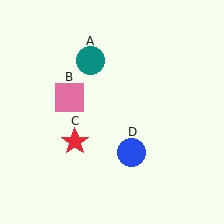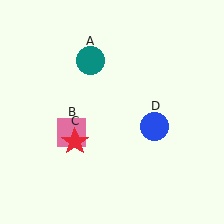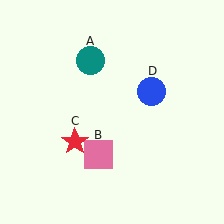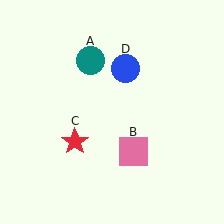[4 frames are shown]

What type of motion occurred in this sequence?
The pink square (object B), blue circle (object D) rotated counterclockwise around the center of the scene.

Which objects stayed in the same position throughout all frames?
Teal circle (object A) and red star (object C) remained stationary.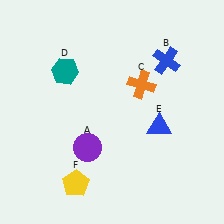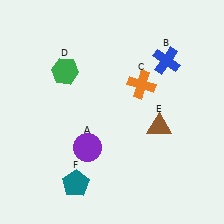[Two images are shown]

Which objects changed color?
D changed from teal to green. E changed from blue to brown. F changed from yellow to teal.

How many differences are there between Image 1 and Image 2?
There are 3 differences between the two images.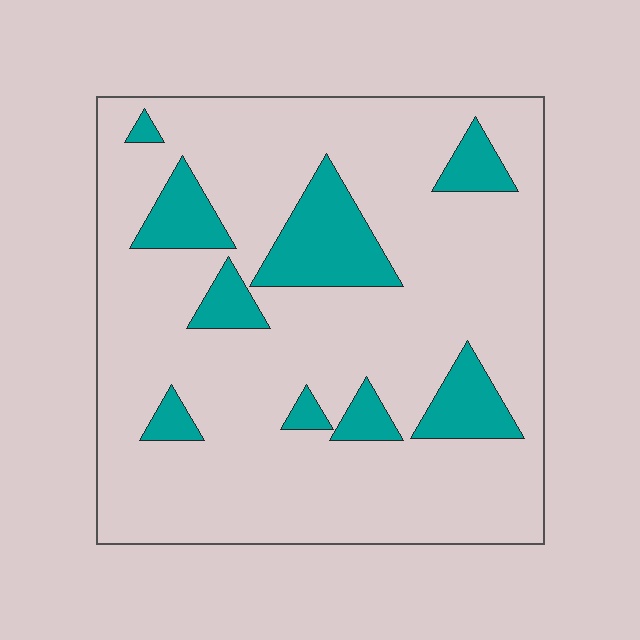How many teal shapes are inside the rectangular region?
9.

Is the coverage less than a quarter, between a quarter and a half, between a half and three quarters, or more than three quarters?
Less than a quarter.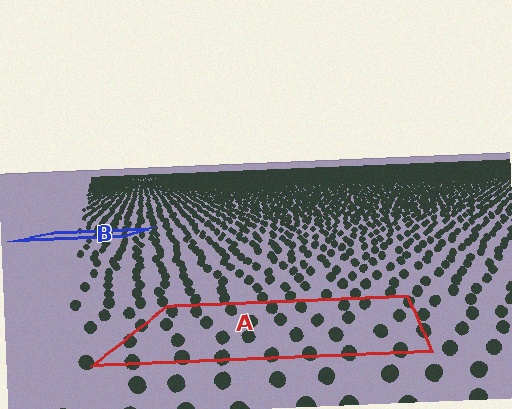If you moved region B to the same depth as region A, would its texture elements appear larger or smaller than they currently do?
They would appear larger. At a closer depth, the same texture elements are projected at a bigger on-screen size.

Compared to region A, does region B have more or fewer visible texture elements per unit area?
Region B has more texture elements per unit area — they are packed more densely because it is farther away.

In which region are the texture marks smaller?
The texture marks are smaller in region B, because it is farther away.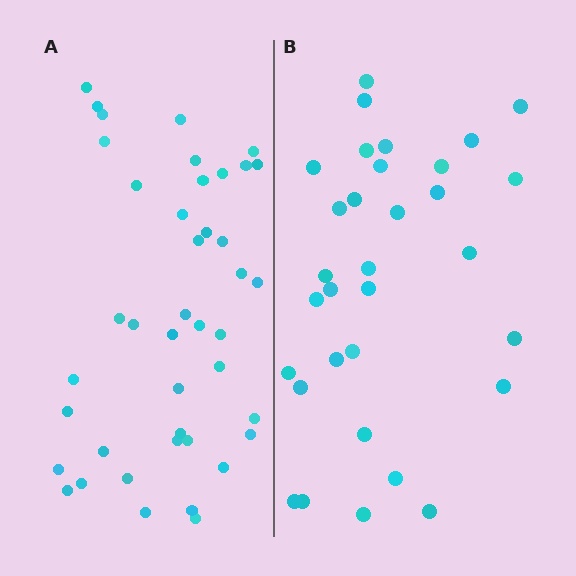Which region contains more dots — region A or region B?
Region A (the left region) has more dots.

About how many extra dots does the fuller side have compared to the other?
Region A has roughly 10 or so more dots than region B.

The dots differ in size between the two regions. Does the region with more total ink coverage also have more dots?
No. Region B has more total ink coverage because its dots are larger, but region A actually contains more individual dots. Total area can be misleading — the number of items is what matters here.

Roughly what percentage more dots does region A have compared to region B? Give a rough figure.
About 30% more.